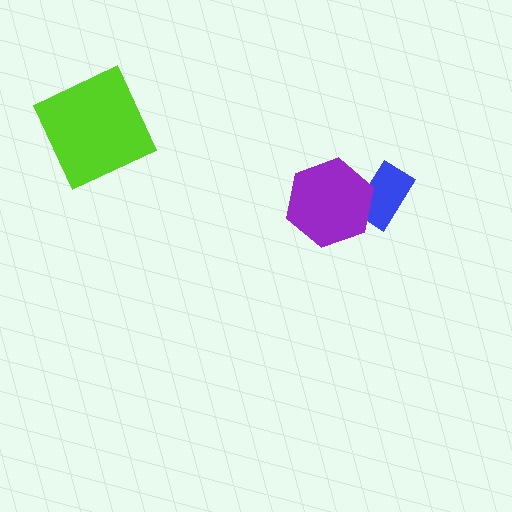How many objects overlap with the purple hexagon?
1 object overlaps with the purple hexagon.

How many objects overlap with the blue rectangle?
1 object overlaps with the blue rectangle.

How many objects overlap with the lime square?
0 objects overlap with the lime square.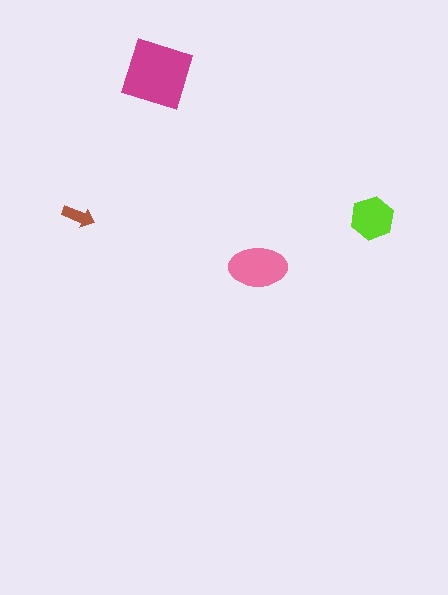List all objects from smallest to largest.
The brown arrow, the lime hexagon, the pink ellipse, the magenta square.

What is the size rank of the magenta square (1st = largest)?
1st.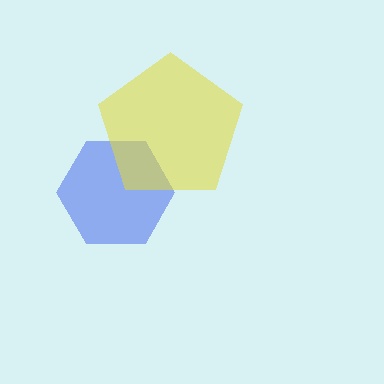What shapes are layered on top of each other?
The layered shapes are: a blue hexagon, a yellow pentagon.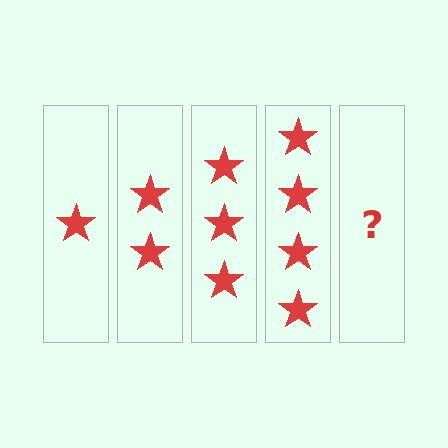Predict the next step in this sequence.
The next step is 5 stars.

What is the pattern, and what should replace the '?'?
The pattern is that each step adds one more star. The '?' should be 5 stars.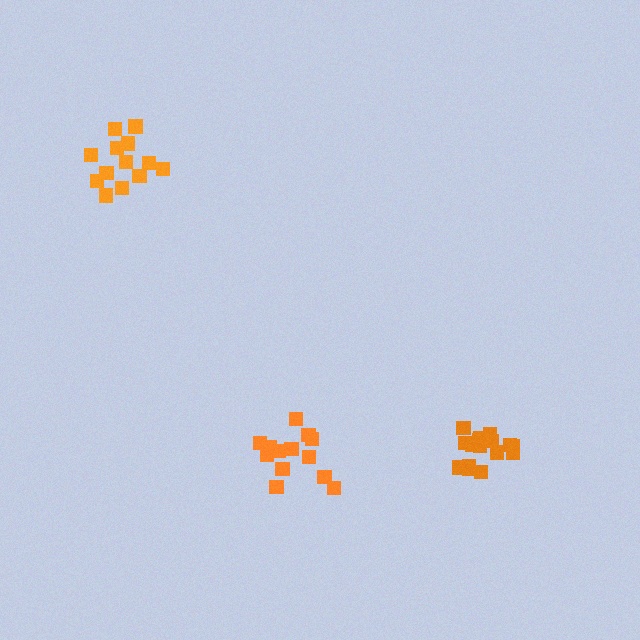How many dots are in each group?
Group 1: 13 dots, Group 2: 16 dots, Group 3: 13 dots (42 total).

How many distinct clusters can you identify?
There are 3 distinct clusters.